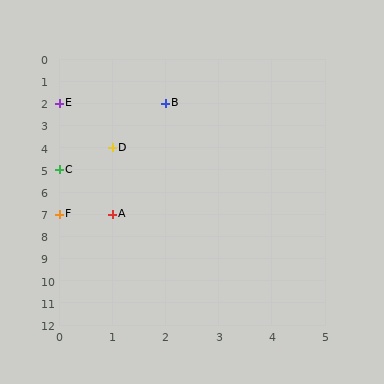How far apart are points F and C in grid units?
Points F and C are 2 rows apart.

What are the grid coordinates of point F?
Point F is at grid coordinates (0, 7).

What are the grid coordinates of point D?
Point D is at grid coordinates (1, 4).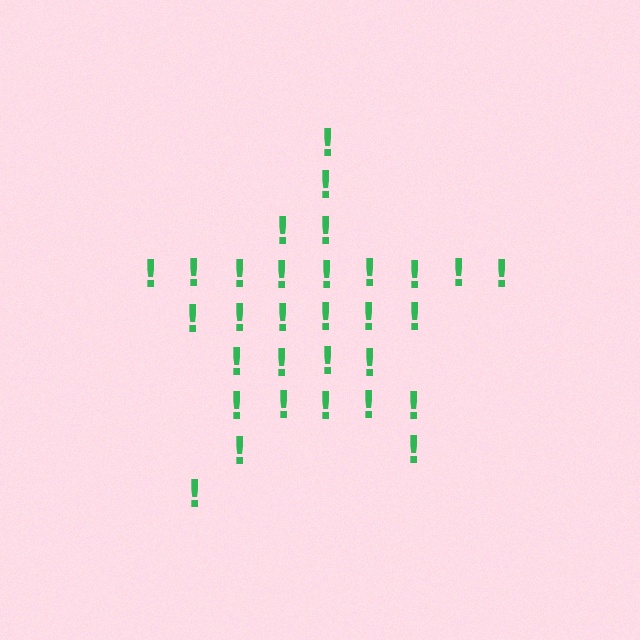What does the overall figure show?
The overall figure shows a star.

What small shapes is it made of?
It is made of small exclamation marks.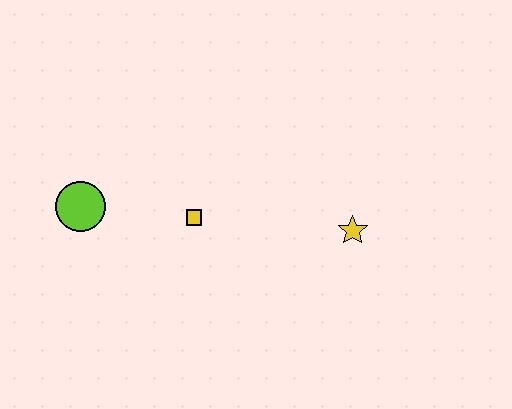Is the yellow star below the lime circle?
Yes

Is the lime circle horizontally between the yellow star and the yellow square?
No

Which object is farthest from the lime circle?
The yellow star is farthest from the lime circle.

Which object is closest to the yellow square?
The lime circle is closest to the yellow square.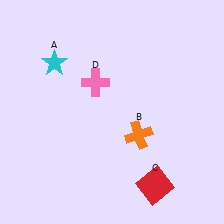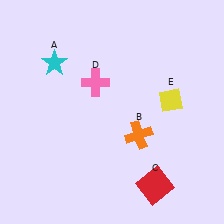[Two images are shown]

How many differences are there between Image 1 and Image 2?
There is 1 difference between the two images.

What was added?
A yellow diamond (E) was added in Image 2.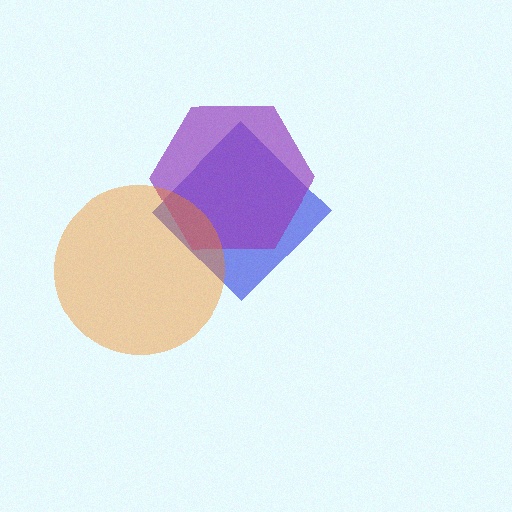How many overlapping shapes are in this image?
There are 3 overlapping shapes in the image.